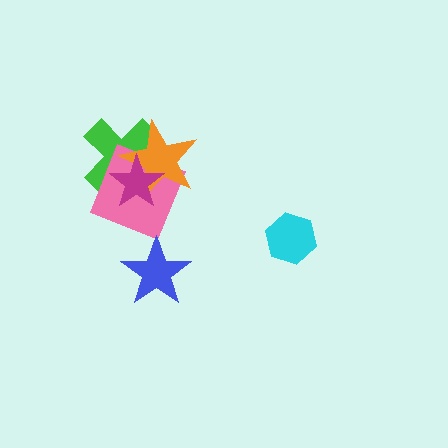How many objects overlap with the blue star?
0 objects overlap with the blue star.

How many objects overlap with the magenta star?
3 objects overlap with the magenta star.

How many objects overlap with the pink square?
3 objects overlap with the pink square.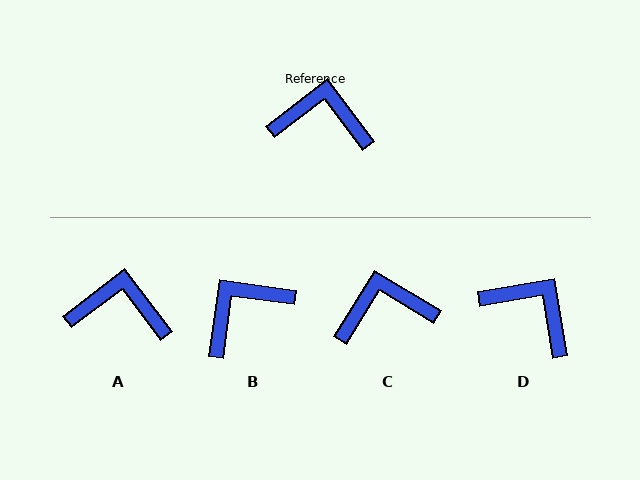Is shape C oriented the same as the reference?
No, it is off by about 22 degrees.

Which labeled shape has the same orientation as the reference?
A.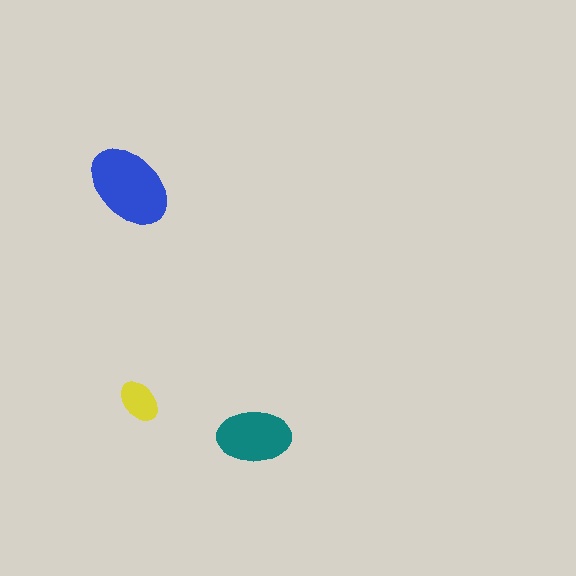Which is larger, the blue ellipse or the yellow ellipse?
The blue one.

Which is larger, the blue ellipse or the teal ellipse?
The blue one.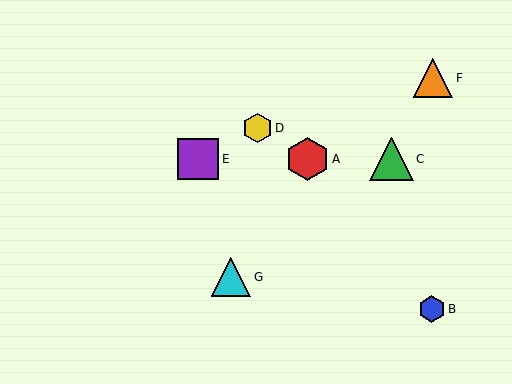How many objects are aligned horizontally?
3 objects (A, C, E) are aligned horizontally.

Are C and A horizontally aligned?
Yes, both are at y≈159.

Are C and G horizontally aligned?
No, C is at y≈159 and G is at y≈277.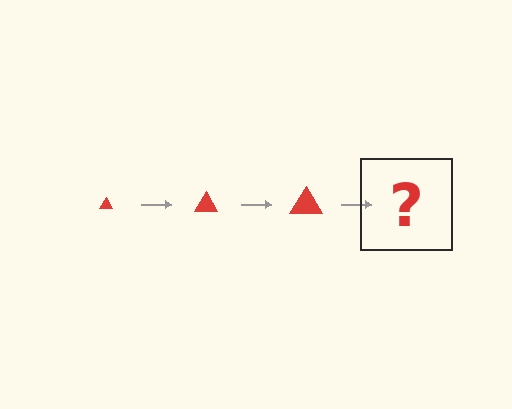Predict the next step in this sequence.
The next step is a red triangle, larger than the previous one.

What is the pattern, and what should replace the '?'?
The pattern is that the triangle gets progressively larger each step. The '?' should be a red triangle, larger than the previous one.